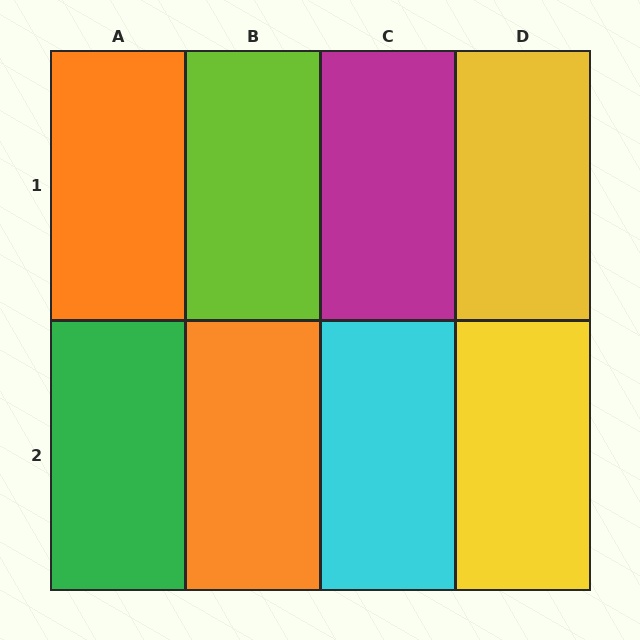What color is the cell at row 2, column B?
Orange.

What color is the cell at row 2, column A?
Green.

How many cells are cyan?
1 cell is cyan.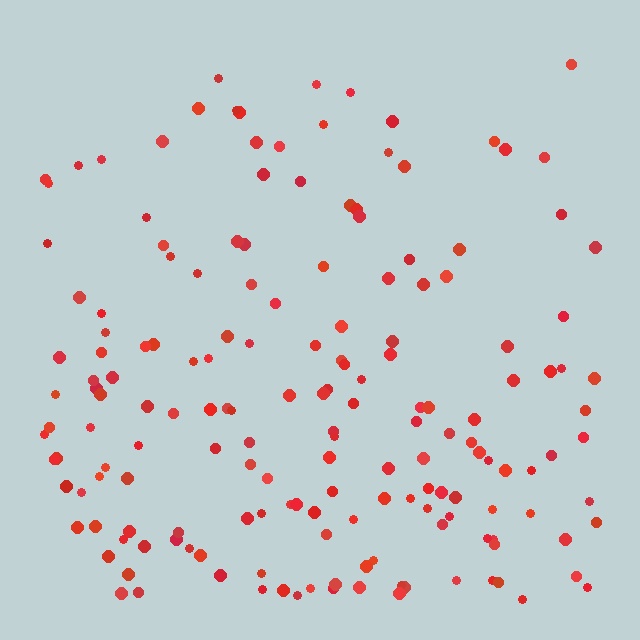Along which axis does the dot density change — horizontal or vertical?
Vertical.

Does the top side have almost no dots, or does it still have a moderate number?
Still a moderate number, just noticeably fewer than the bottom.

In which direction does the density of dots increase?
From top to bottom, with the bottom side densest.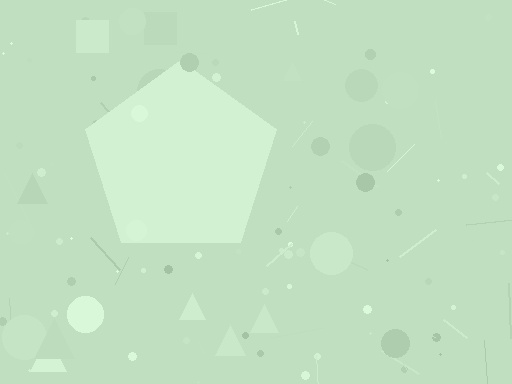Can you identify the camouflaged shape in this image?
The camouflaged shape is a pentagon.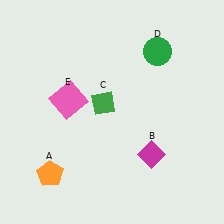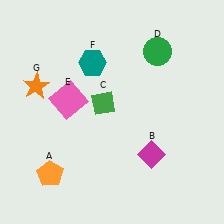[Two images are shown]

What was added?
A teal hexagon (F), an orange star (G) were added in Image 2.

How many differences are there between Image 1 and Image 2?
There are 2 differences between the two images.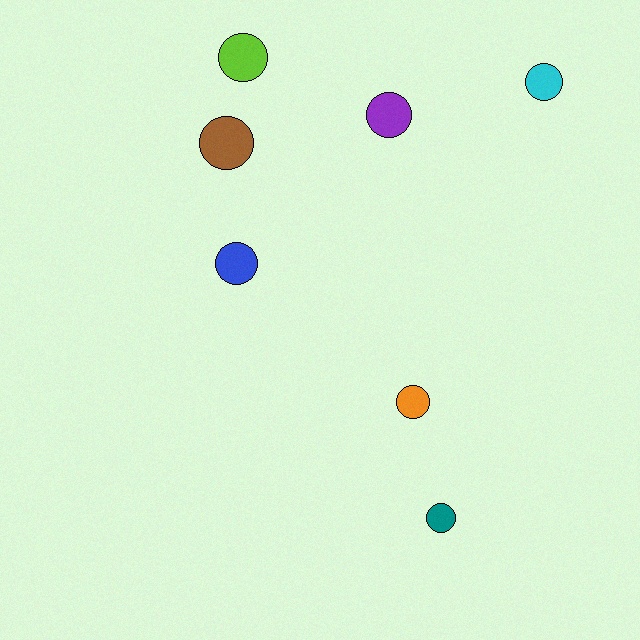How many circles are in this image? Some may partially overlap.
There are 7 circles.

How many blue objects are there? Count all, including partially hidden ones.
There is 1 blue object.